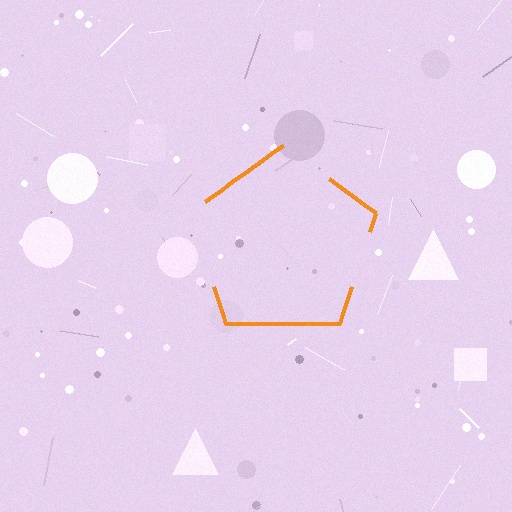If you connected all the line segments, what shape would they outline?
They would outline a pentagon.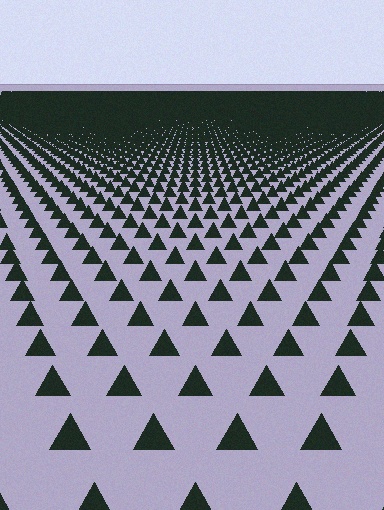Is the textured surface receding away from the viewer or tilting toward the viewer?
The surface is receding away from the viewer. Texture elements get smaller and denser toward the top.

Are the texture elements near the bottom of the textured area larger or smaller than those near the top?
Larger. Near the bottom, elements are closer to the viewer and appear at a bigger on-screen size.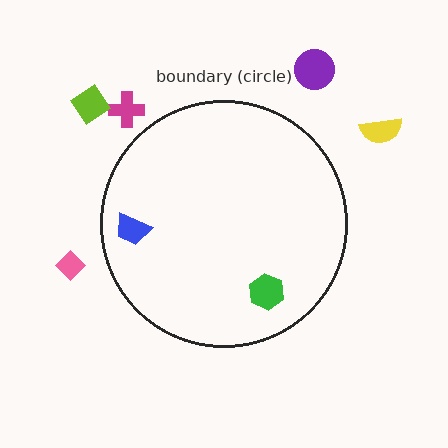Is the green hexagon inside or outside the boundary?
Inside.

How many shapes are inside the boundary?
2 inside, 5 outside.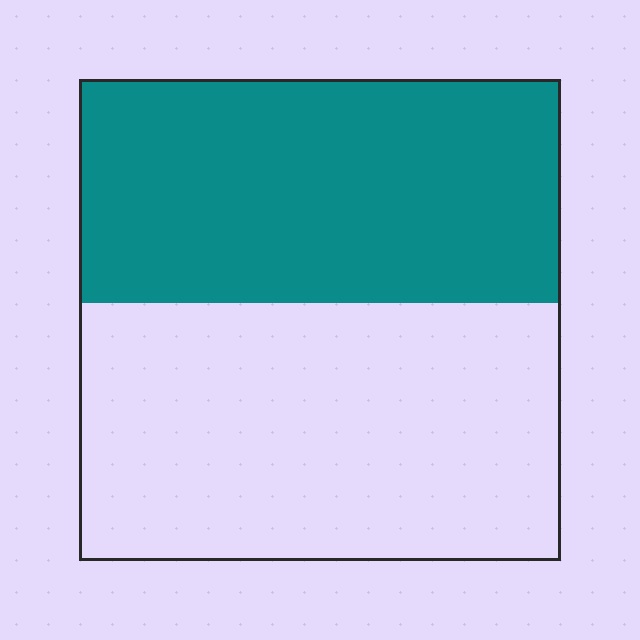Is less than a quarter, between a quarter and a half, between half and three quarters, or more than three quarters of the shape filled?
Between a quarter and a half.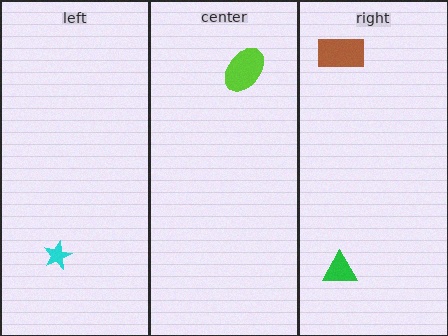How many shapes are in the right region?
2.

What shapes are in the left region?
The cyan star.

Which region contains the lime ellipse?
The center region.